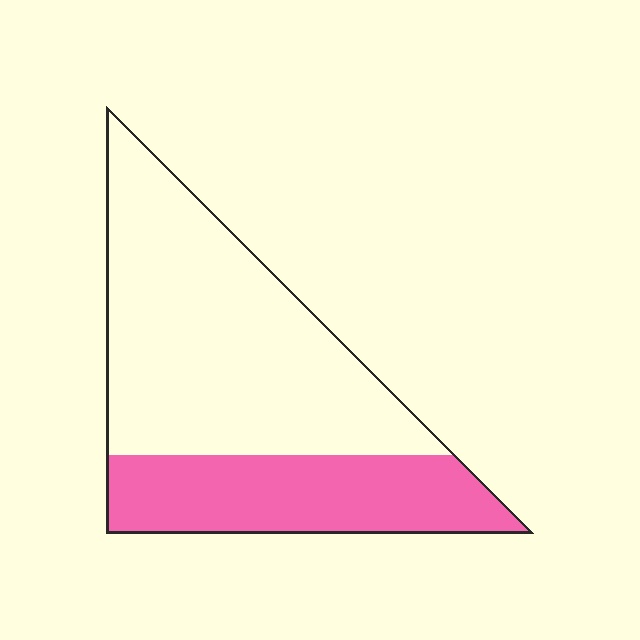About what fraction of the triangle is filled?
About one third (1/3).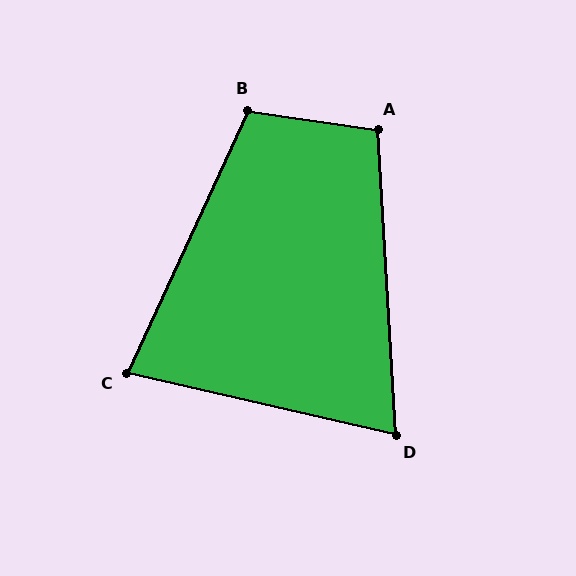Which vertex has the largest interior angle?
B, at approximately 106 degrees.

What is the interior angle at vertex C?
Approximately 78 degrees (acute).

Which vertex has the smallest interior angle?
D, at approximately 74 degrees.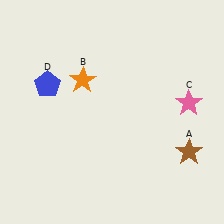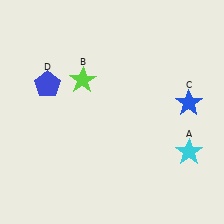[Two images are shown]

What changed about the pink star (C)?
In Image 1, C is pink. In Image 2, it changed to blue.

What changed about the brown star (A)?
In Image 1, A is brown. In Image 2, it changed to cyan.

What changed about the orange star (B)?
In Image 1, B is orange. In Image 2, it changed to lime.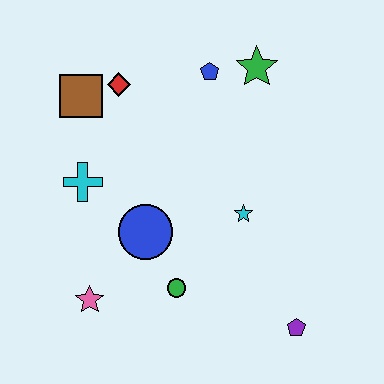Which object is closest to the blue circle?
The green circle is closest to the blue circle.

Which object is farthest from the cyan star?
The brown square is farthest from the cyan star.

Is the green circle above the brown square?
No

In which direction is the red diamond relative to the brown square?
The red diamond is to the right of the brown square.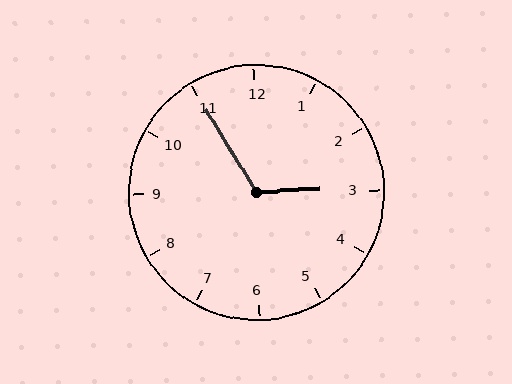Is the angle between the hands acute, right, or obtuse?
It is obtuse.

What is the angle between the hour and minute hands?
Approximately 118 degrees.